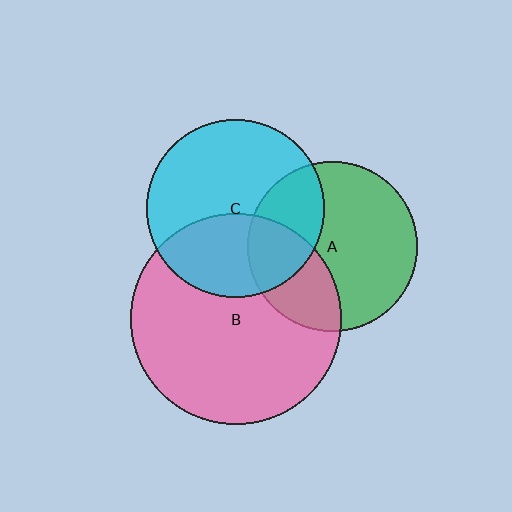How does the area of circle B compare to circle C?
Approximately 1.4 times.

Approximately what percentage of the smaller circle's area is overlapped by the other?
Approximately 30%.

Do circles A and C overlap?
Yes.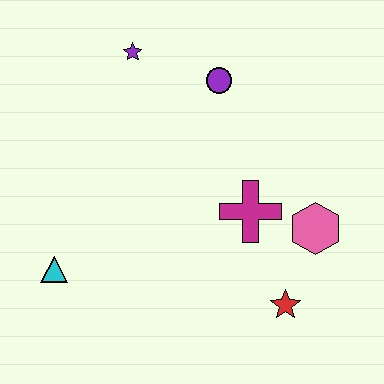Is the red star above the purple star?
No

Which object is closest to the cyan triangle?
The magenta cross is closest to the cyan triangle.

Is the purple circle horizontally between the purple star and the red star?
Yes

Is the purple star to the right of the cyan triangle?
Yes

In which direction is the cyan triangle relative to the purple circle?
The cyan triangle is below the purple circle.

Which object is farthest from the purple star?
The red star is farthest from the purple star.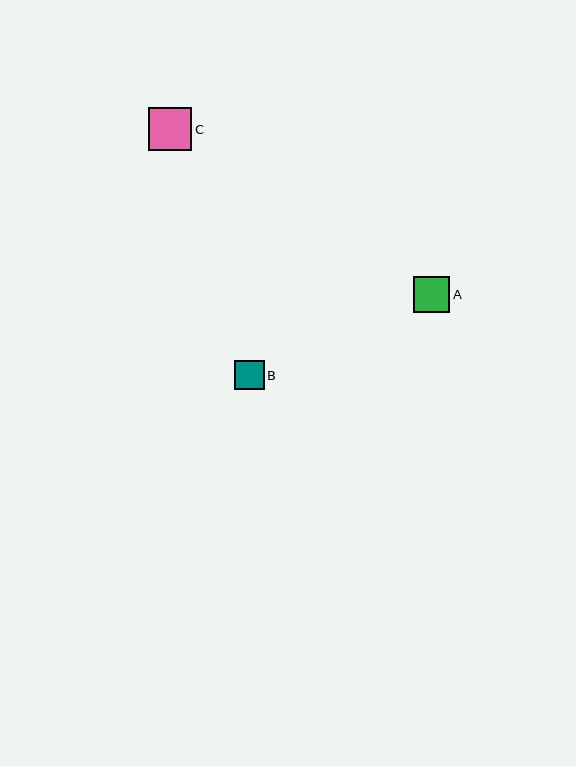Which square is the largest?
Square C is the largest with a size of approximately 43 pixels.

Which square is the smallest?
Square B is the smallest with a size of approximately 30 pixels.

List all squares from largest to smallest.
From largest to smallest: C, A, B.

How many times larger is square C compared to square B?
Square C is approximately 1.4 times the size of square B.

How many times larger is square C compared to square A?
Square C is approximately 1.2 times the size of square A.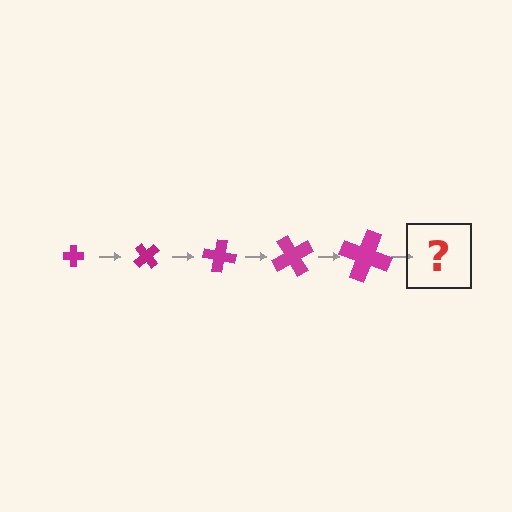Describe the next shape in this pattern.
It should be a cross, larger than the previous one and rotated 250 degrees from the start.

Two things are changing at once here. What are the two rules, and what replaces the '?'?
The two rules are that the cross grows larger each step and it rotates 50 degrees each step. The '?' should be a cross, larger than the previous one and rotated 250 degrees from the start.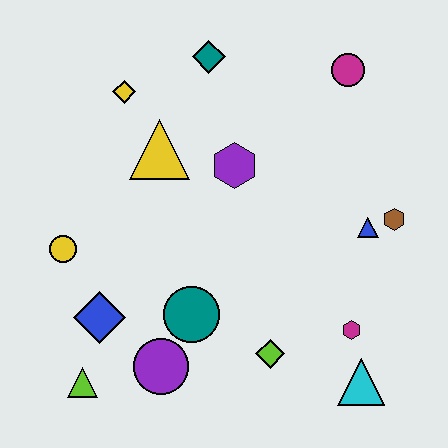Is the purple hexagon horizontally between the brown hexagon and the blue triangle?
No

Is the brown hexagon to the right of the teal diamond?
Yes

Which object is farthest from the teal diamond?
The cyan triangle is farthest from the teal diamond.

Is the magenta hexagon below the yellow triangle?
Yes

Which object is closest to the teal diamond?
The yellow diamond is closest to the teal diamond.